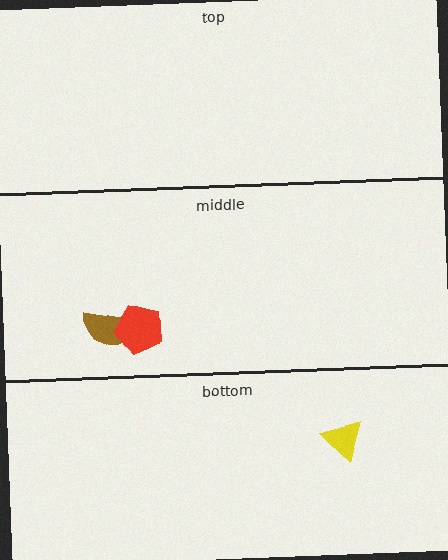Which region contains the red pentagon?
The middle region.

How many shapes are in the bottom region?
1.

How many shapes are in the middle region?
2.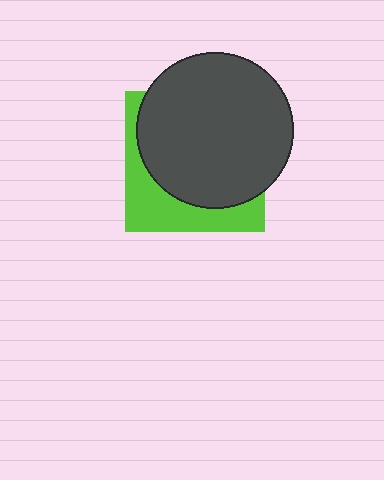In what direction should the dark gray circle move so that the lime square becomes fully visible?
The dark gray circle should move toward the upper-right. That is the shortest direction to clear the overlap and leave the lime square fully visible.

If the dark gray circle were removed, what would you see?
You would see the complete lime square.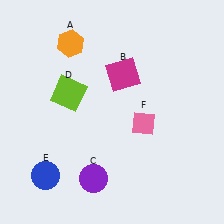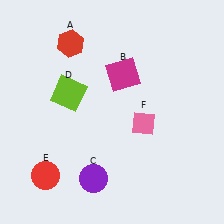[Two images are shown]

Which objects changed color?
A changed from orange to red. E changed from blue to red.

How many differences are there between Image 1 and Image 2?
There are 2 differences between the two images.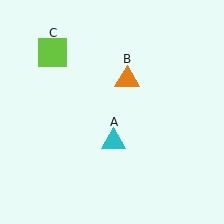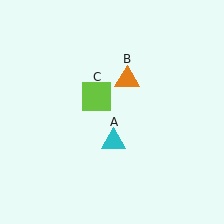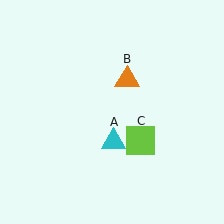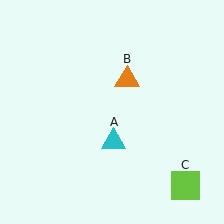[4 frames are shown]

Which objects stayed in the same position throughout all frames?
Cyan triangle (object A) and orange triangle (object B) remained stationary.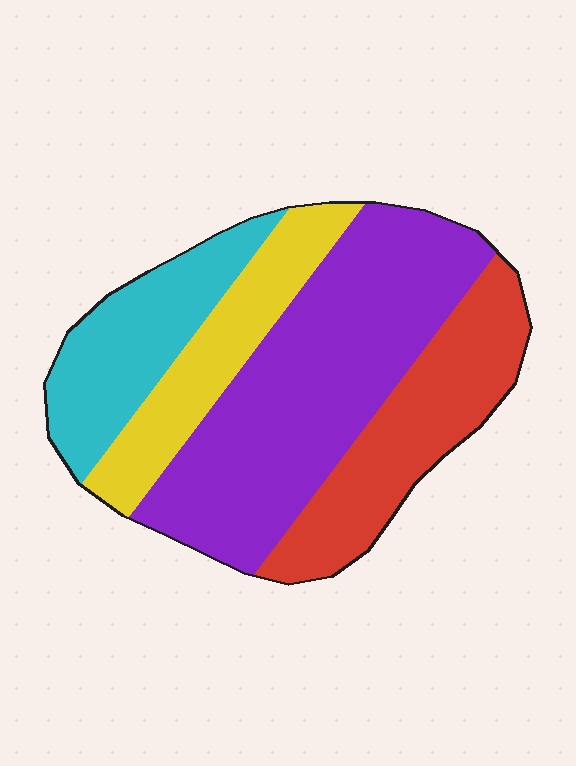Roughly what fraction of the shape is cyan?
Cyan covers about 20% of the shape.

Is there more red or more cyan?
Red.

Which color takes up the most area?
Purple, at roughly 45%.